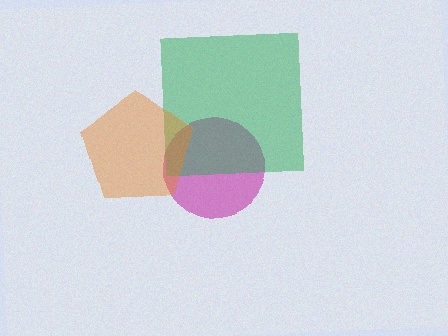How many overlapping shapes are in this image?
There are 3 overlapping shapes in the image.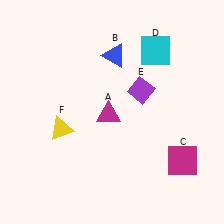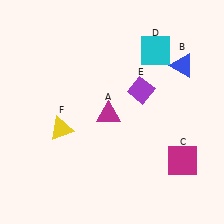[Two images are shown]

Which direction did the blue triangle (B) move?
The blue triangle (B) moved right.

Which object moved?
The blue triangle (B) moved right.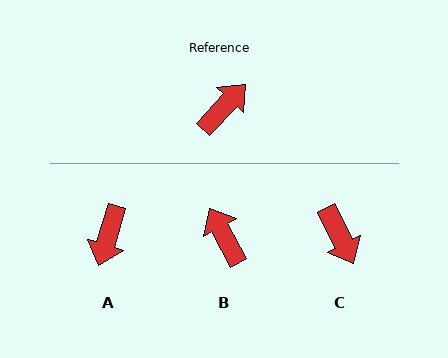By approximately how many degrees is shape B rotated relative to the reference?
Approximately 71 degrees counter-clockwise.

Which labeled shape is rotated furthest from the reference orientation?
A, about 154 degrees away.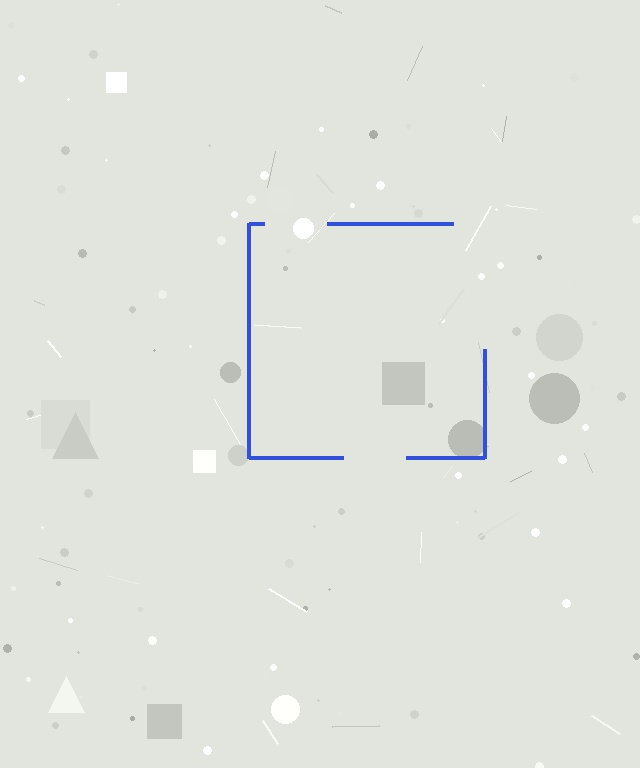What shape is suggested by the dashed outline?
The dashed outline suggests a square.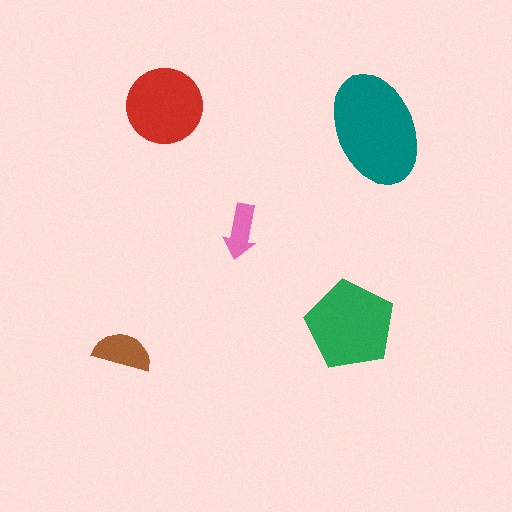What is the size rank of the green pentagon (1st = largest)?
2nd.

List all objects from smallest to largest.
The pink arrow, the brown semicircle, the red circle, the green pentagon, the teal ellipse.